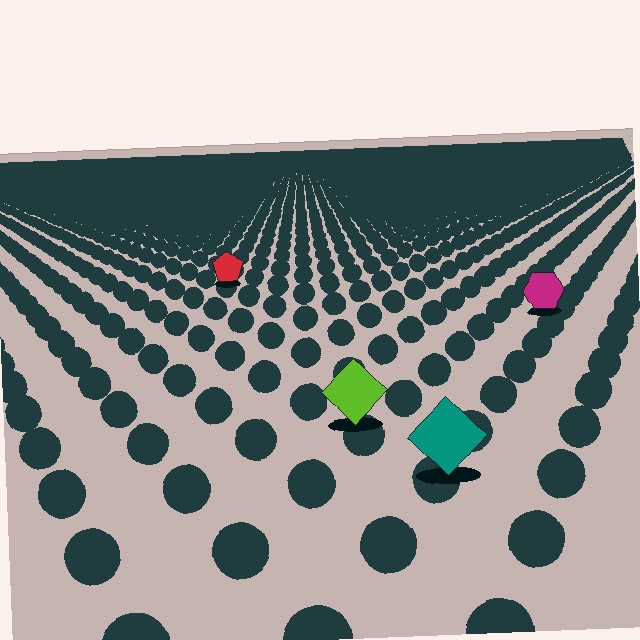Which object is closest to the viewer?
The teal diamond is closest. The texture marks near it are larger and more spread out.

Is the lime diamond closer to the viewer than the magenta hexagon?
Yes. The lime diamond is closer — you can tell from the texture gradient: the ground texture is coarser near it.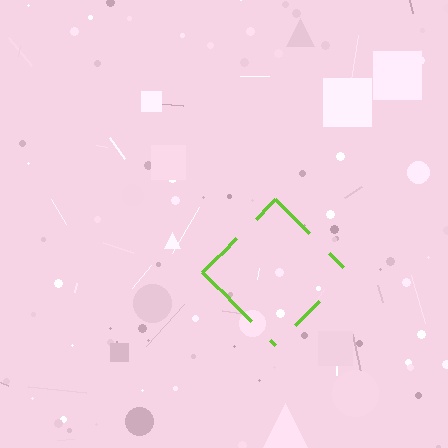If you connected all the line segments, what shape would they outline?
They would outline a diamond.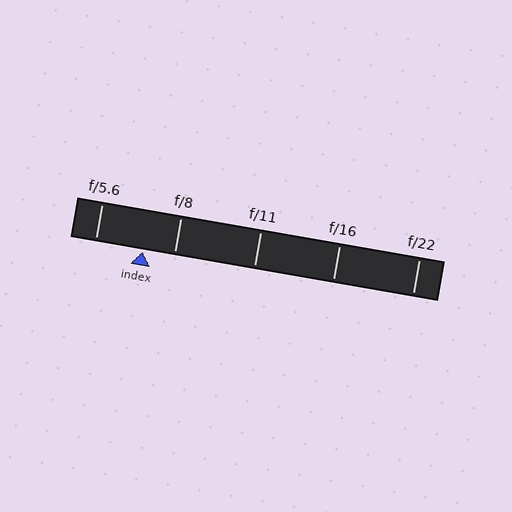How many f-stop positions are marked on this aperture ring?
There are 5 f-stop positions marked.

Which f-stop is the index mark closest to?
The index mark is closest to f/8.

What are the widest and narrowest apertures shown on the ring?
The widest aperture shown is f/5.6 and the narrowest is f/22.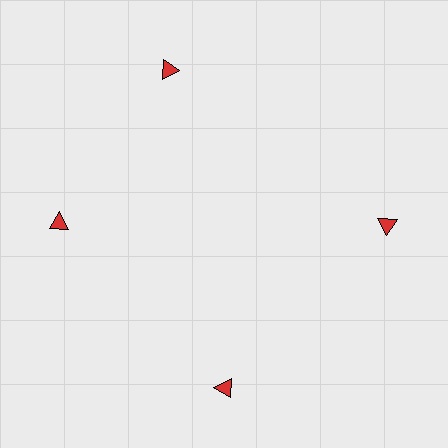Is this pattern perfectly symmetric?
No. The 4 red triangles are arranged in a ring, but one element near the 12 o'clock position is rotated out of alignment along the ring, breaking the 4-fold rotational symmetry.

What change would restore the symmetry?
The symmetry would be restored by rotating it back into even spacing with its neighbors so that all 4 triangles sit at equal angles and equal distance from the center.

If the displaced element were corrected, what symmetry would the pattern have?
It would have 4-fold rotational symmetry — the pattern would map onto itself every 90 degrees.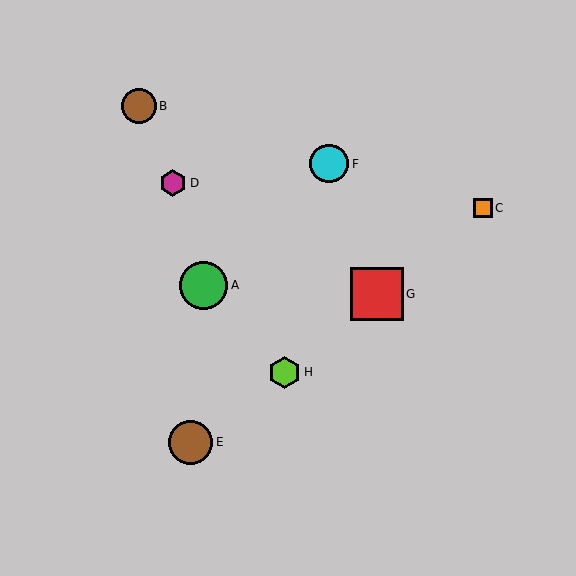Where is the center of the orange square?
The center of the orange square is at (483, 208).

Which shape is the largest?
The red square (labeled G) is the largest.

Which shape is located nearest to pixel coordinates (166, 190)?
The magenta hexagon (labeled D) at (173, 183) is nearest to that location.